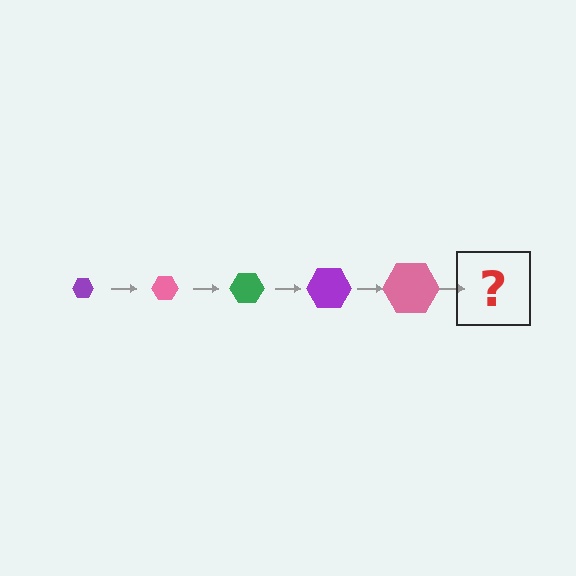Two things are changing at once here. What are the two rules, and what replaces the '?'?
The two rules are that the hexagon grows larger each step and the color cycles through purple, pink, and green. The '?' should be a green hexagon, larger than the previous one.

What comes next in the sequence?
The next element should be a green hexagon, larger than the previous one.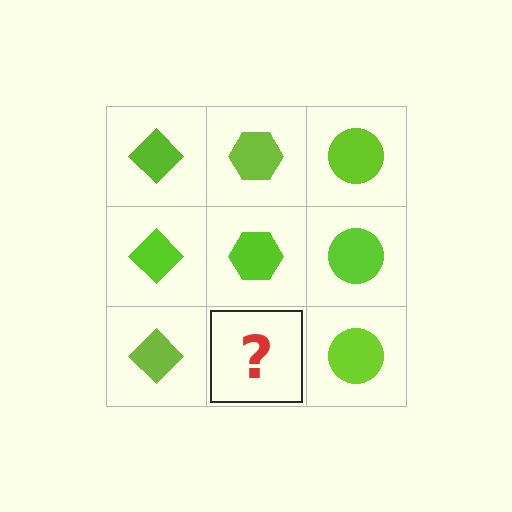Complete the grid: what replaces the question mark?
The question mark should be replaced with a lime hexagon.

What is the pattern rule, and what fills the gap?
The rule is that each column has a consistent shape. The gap should be filled with a lime hexagon.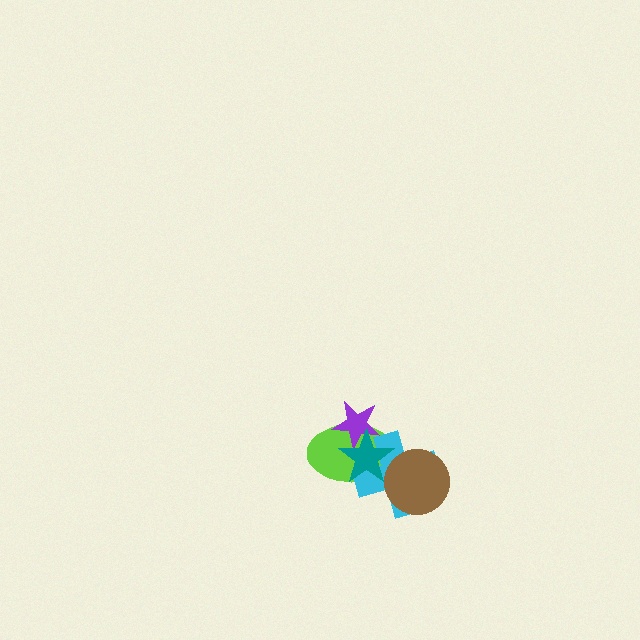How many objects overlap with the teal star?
3 objects overlap with the teal star.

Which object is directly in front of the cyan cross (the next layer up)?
The teal star is directly in front of the cyan cross.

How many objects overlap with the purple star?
2 objects overlap with the purple star.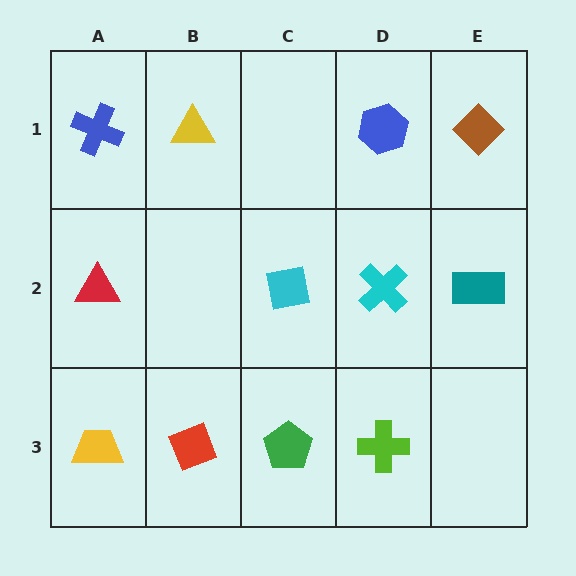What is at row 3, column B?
A red diamond.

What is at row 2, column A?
A red triangle.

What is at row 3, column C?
A green pentagon.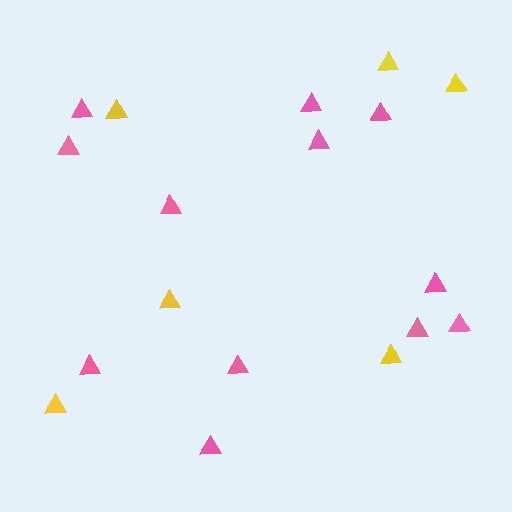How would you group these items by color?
There are 2 groups: one group of pink triangles (12) and one group of yellow triangles (6).